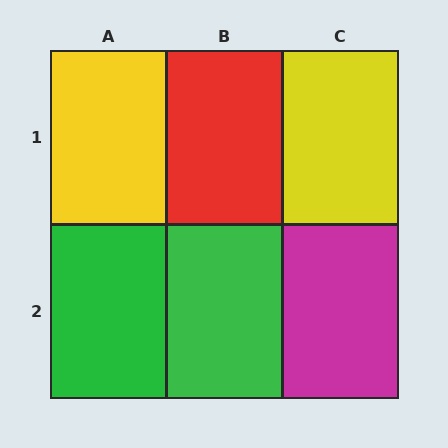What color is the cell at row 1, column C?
Yellow.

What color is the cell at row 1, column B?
Red.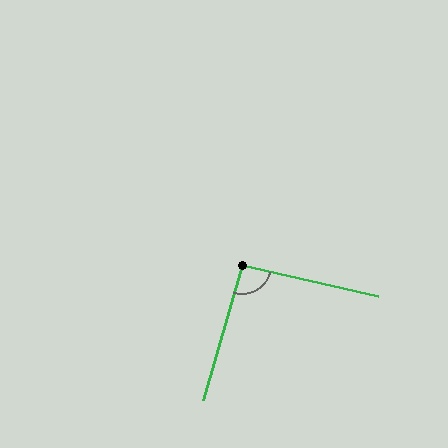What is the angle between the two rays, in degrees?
Approximately 93 degrees.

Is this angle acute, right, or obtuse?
It is approximately a right angle.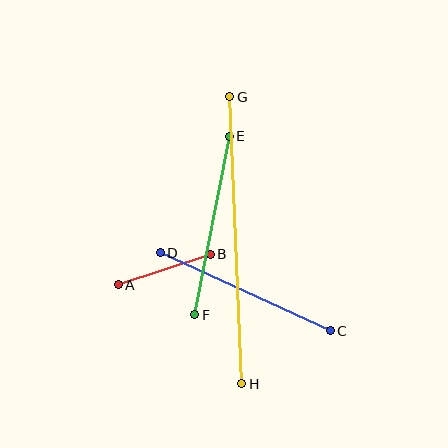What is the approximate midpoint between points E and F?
The midpoint is at approximately (212, 226) pixels.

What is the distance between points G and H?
The distance is approximately 287 pixels.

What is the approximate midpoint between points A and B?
The midpoint is at approximately (164, 270) pixels.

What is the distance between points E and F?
The distance is approximately 182 pixels.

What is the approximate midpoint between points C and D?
The midpoint is at approximately (245, 292) pixels.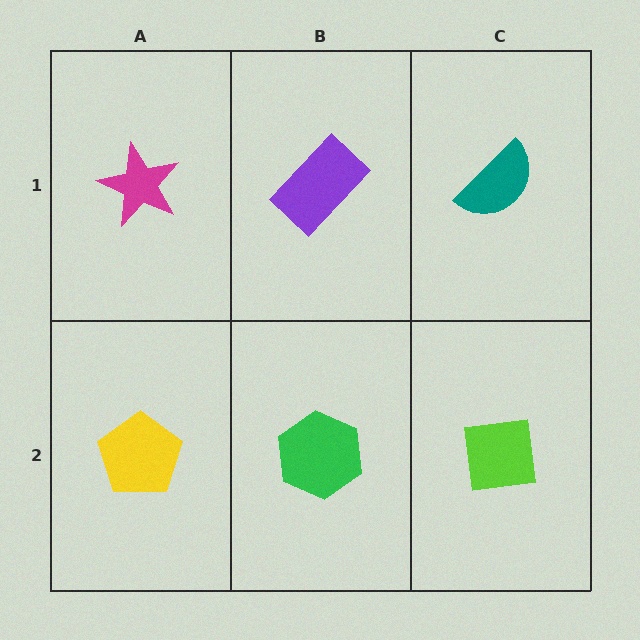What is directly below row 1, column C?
A lime square.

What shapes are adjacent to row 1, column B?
A green hexagon (row 2, column B), a magenta star (row 1, column A), a teal semicircle (row 1, column C).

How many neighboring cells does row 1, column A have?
2.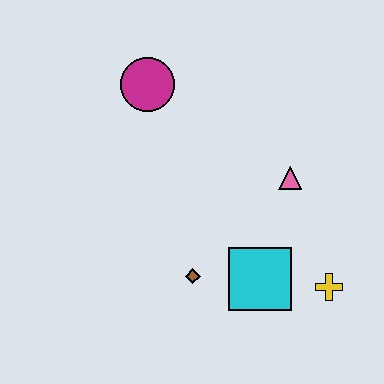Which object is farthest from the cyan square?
The magenta circle is farthest from the cyan square.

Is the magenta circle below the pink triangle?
No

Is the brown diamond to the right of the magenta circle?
Yes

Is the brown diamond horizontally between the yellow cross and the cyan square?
No